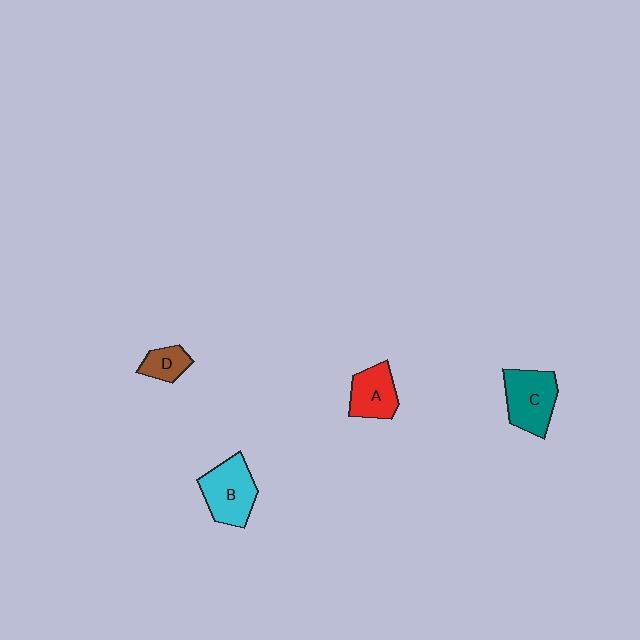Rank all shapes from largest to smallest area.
From largest to smallest: B (cyan), C (teal), A (red), D (brown).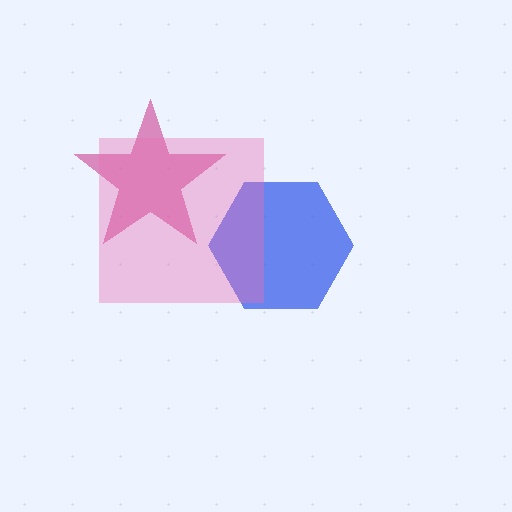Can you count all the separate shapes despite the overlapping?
Yes, there are 3 separate shapes.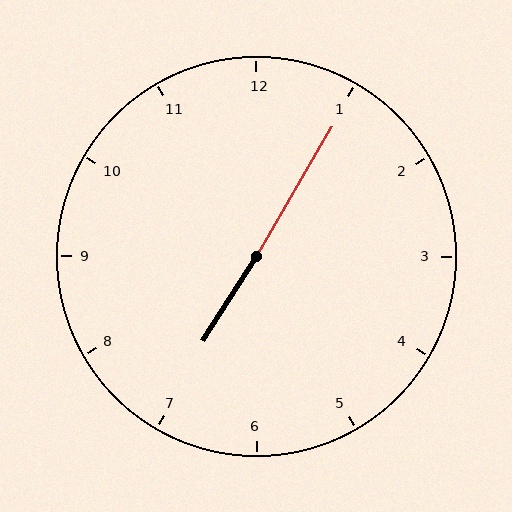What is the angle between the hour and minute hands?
Approximately 178 degrees.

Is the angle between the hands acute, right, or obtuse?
It is obtuse.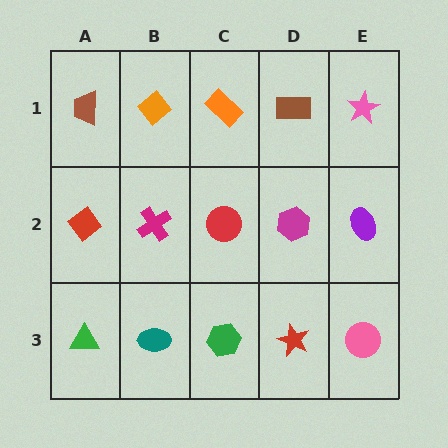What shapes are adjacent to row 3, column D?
A magenta hexagon (row 2, column D), a green hexagon (row 3, column C), a pink circle (row 3, column E).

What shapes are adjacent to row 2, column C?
An orange rectangle (row 1, column C), a green hexagon (row 3, column C), a magenta cross (row 2, column B), a magenta hexagon (row 2, column D).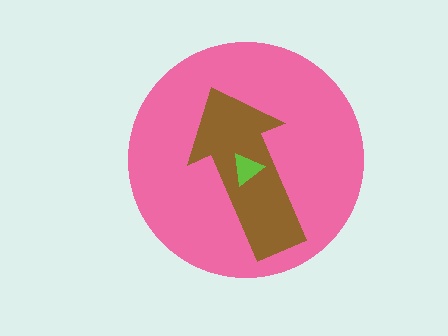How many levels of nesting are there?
3.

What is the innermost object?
The lime triangle.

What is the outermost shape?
The pink circle.